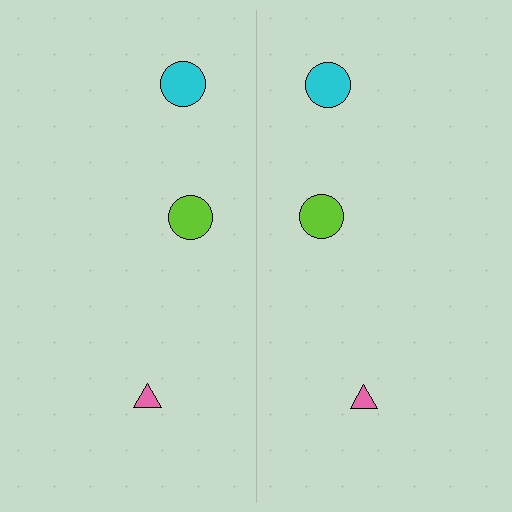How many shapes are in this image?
There are 6 shapes in this image.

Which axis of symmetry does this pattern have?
The pattern has a vertical axis of symmetry running through the center of the image.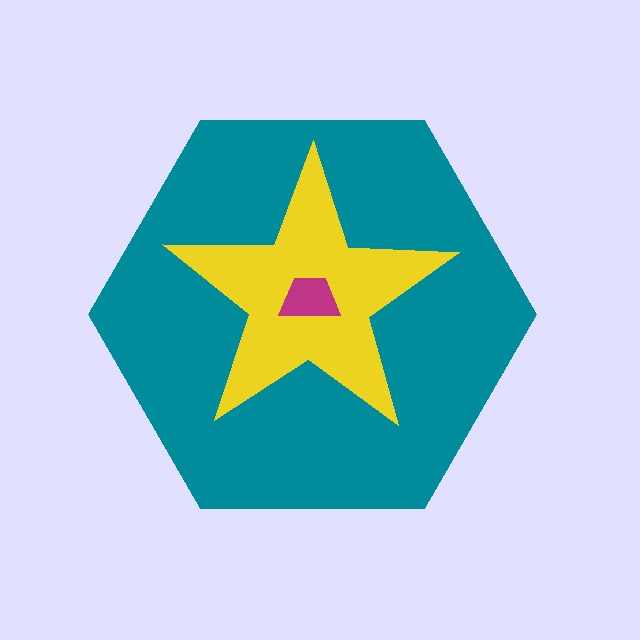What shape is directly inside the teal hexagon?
The yellow star.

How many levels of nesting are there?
3.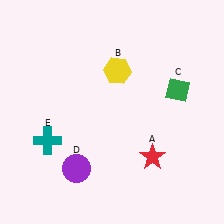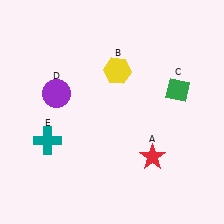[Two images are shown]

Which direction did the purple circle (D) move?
The purple circle (D) moved up.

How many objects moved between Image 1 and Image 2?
1 object moved between the two images.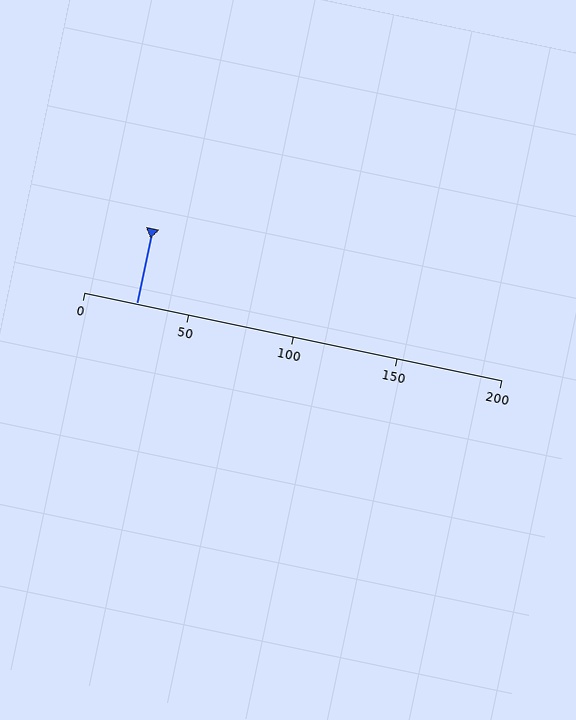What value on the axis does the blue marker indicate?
The marker indicates approximately 25.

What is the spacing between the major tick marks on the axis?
The major ticks are spaced 50 apart.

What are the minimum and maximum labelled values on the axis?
The axis runs from 0 to 200.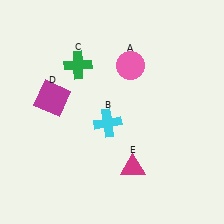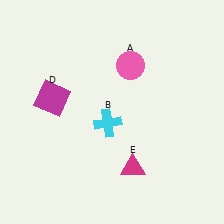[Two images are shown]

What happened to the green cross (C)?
The green cross (C) was removed in Image 2. It was in the top-left area of Image 1.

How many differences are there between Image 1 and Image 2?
There is 1 difference between the two images.